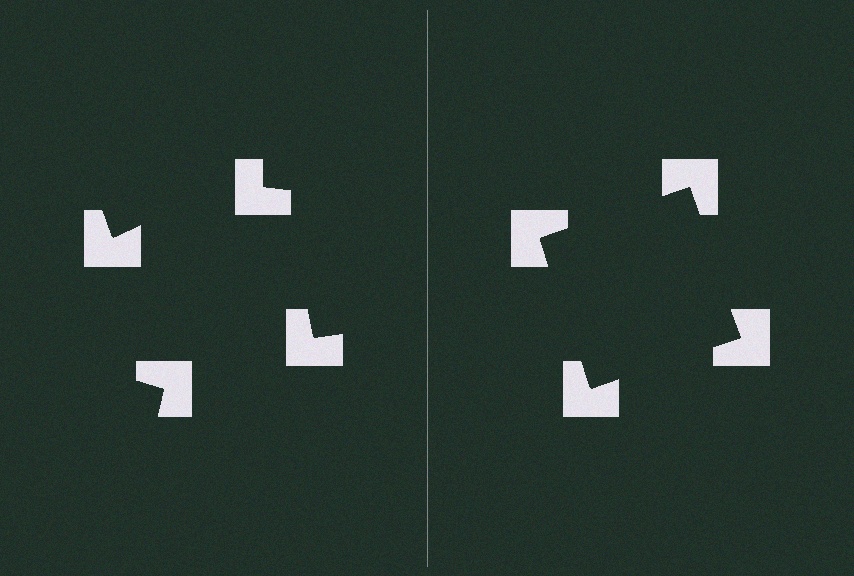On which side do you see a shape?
An illusory square appears on the right side. On the left side the wedge cuts are rotated, so no coherent shape forms.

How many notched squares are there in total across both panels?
8 — 4 on each side.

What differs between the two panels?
The notched squares are positioned identically on both sides; only the wedge orientations differ. On the right they align to a square; on the left they are misaligned.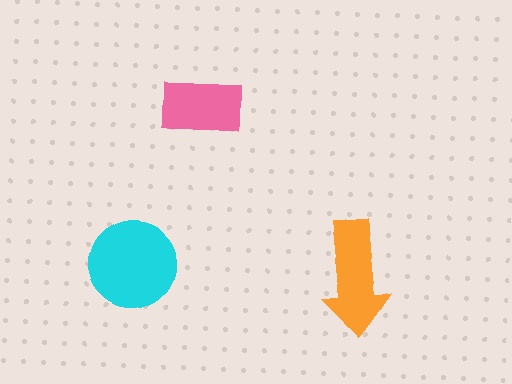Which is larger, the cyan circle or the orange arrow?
The cyan circle.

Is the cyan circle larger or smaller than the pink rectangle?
Larger.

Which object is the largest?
The cyan circle.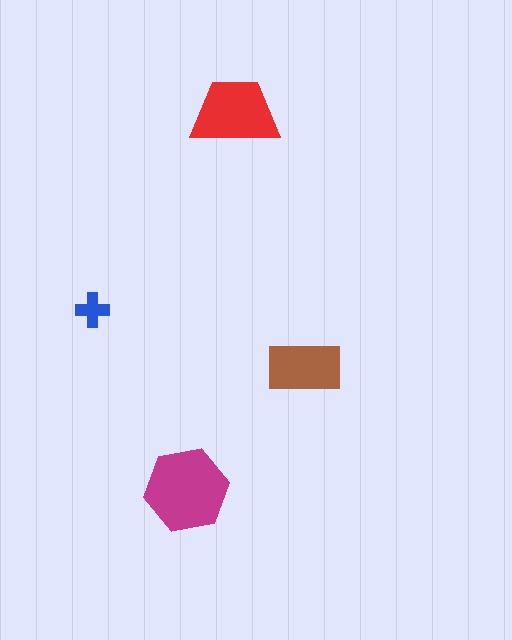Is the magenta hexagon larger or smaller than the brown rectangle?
Larger.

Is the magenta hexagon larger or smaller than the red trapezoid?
Larger.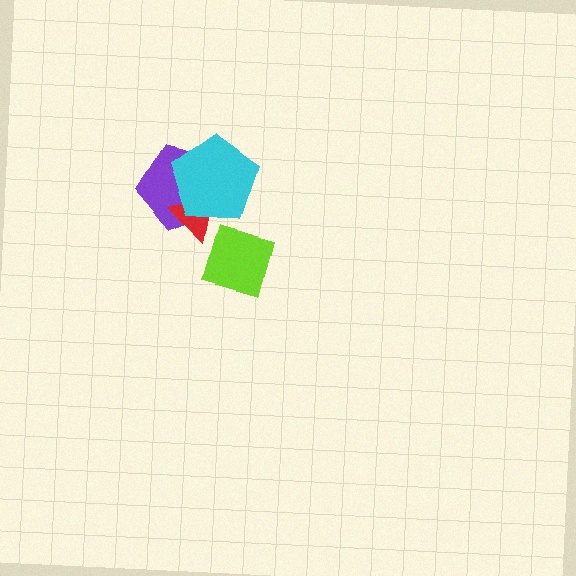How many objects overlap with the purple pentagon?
2 objects overlap with the purple pentagon.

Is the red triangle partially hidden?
Yes, it is partially covered by another shape.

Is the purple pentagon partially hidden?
Yes, it is partially covered by another shape.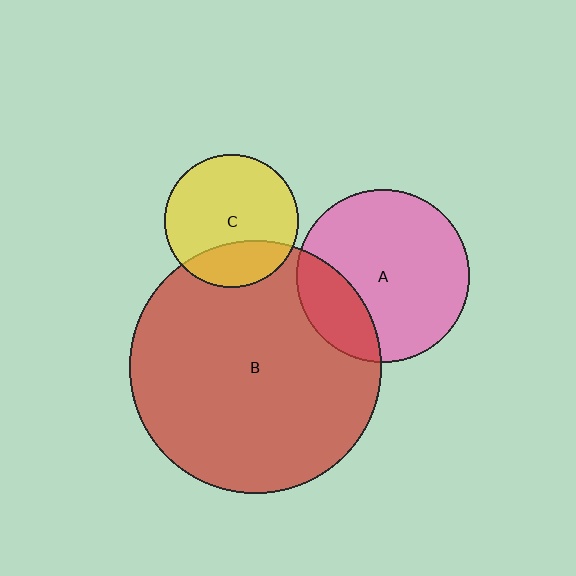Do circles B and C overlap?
Yes.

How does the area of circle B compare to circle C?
Approximately 3.6 times.